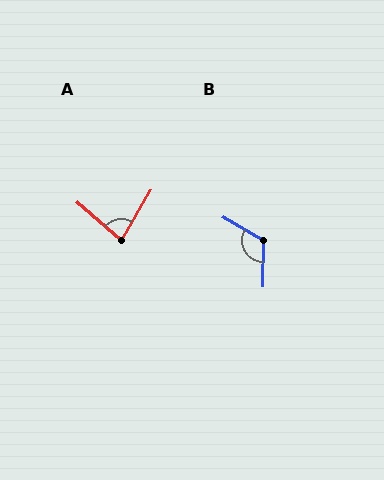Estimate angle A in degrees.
Approximately 80 degrees.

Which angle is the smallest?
A, at approximately 80 degrees.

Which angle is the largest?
B, at approximately 120 degrees.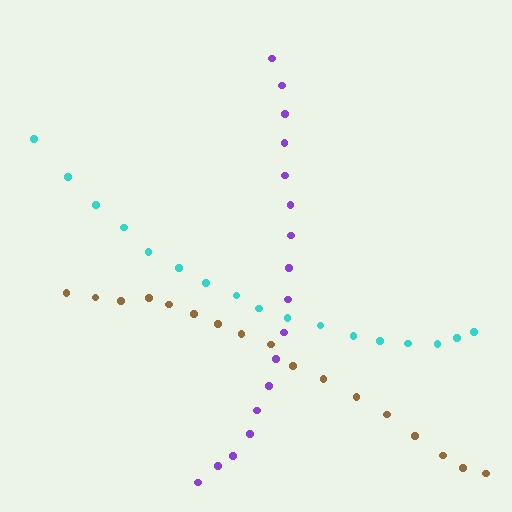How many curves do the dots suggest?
There are 3 distinct paths.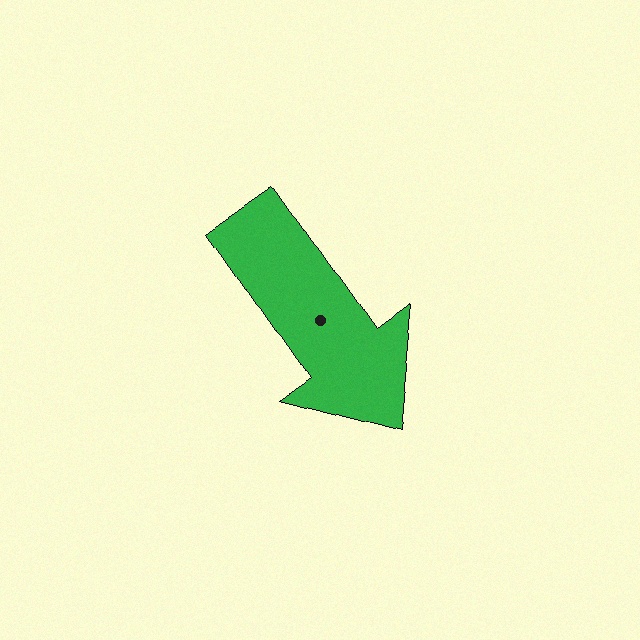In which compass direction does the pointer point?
Southeast.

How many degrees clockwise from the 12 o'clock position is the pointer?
Approximately 145 degrees.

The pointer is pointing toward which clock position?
Roughly 5 o'clock.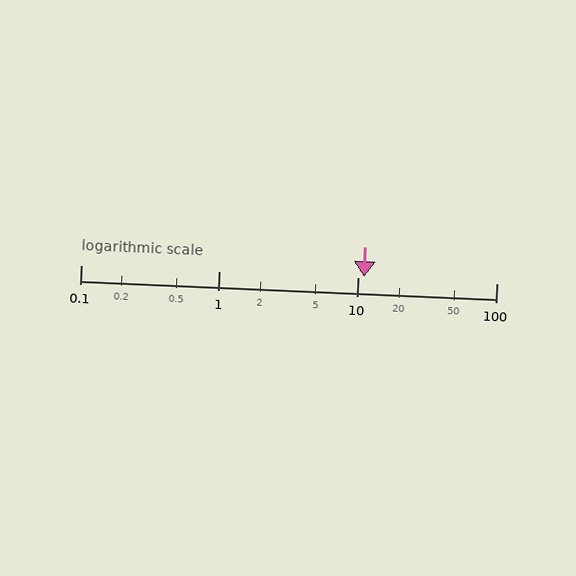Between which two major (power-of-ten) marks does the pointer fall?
The pointer is between 10 and 100.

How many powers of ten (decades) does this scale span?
The scale spans 3 decades, from 0.1 to 100.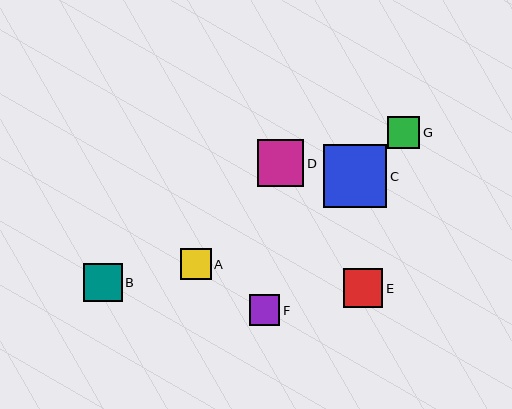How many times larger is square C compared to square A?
Square C is approximately 2.1 times the size of square A.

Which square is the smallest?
Square F is the smallest with a size of approximately 30 pixels.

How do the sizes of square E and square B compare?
Square E and square B are approximately the same size.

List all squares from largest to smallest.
From largest to smallest: C, D, E, B, G, A, F.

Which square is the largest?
Square C is the largest with a size of approximately 64 pixels.